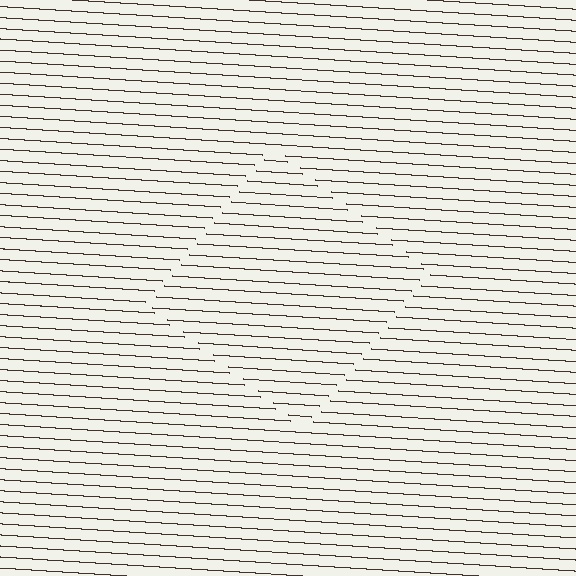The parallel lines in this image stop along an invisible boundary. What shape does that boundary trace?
An illusory square. The interior of the shape contains the same grating, shifted by half a period — the contour is defined by the phase discontinuity where line-ends from the inner and outer gratings abut.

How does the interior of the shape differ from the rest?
The interior of the shape contains the same grating, shifted by half a period — the contour is defined by the phase discontinuity where line-ends from the inner and outer gratings abut.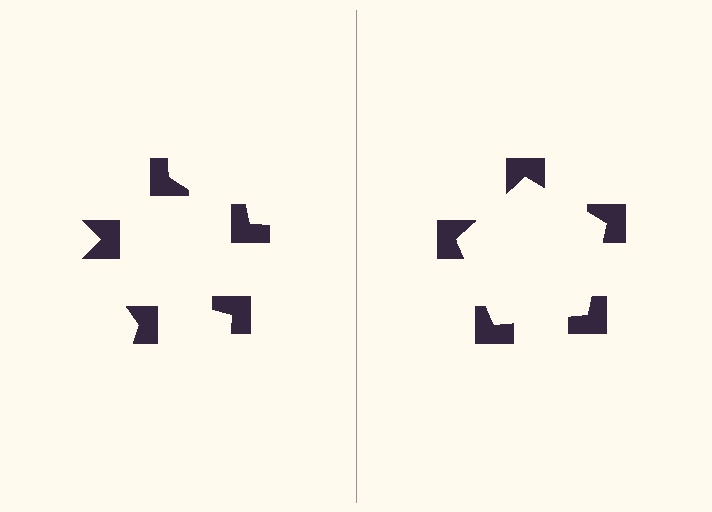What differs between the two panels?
The notched squares are positioned identically on both sides; only the wedge orientations differ. On the right they align to a pentagon; on the left they are misaligned.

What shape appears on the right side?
An illusory pentagon.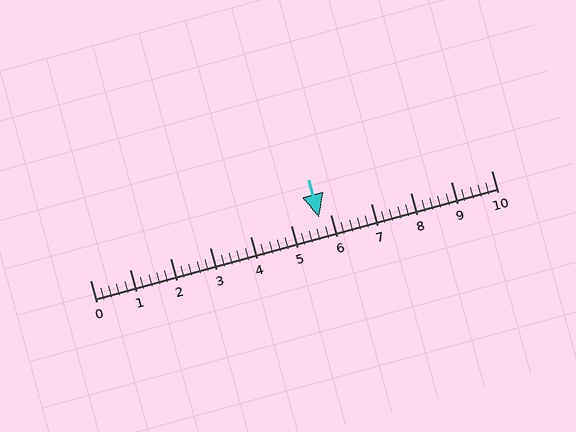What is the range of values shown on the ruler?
The ruler shows values from 0 to 10.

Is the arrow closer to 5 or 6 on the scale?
The arrow is closer to 6.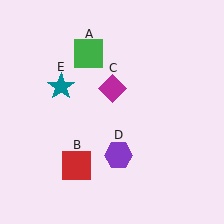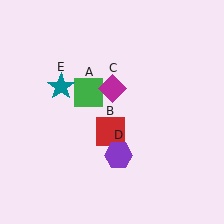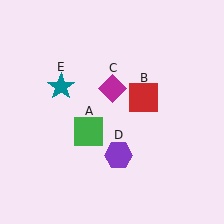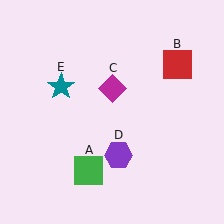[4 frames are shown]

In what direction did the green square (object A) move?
The green square (object A) moved down.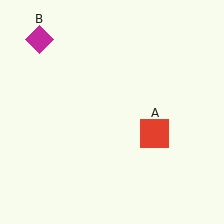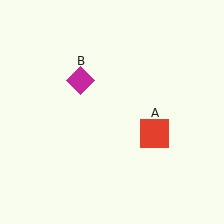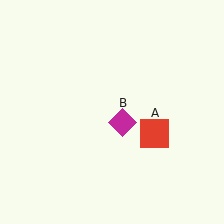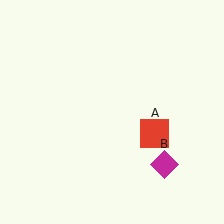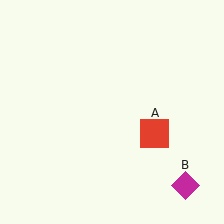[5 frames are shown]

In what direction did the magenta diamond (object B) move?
The magenta diamond (object B) moved down and to the right.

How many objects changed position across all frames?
1 object changed position: magenta diamond (object B).